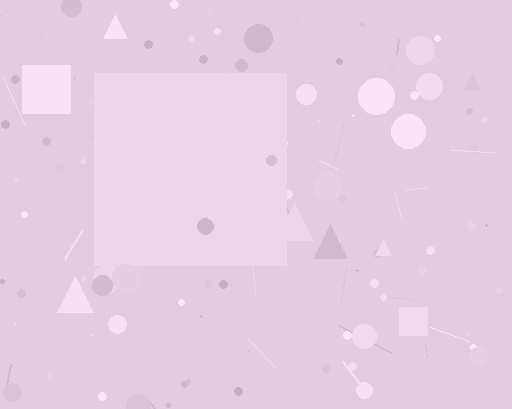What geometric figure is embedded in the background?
A square is embedded in the background.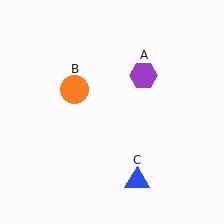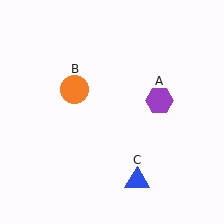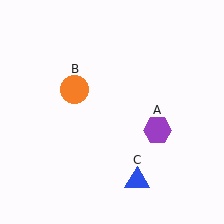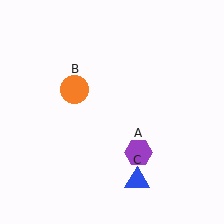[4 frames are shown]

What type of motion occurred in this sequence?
The purple hexagon (object A) rotated clockwise around the center of the scene.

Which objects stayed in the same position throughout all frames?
Orange circle (object B) and blue triangle (object C) remained stationary.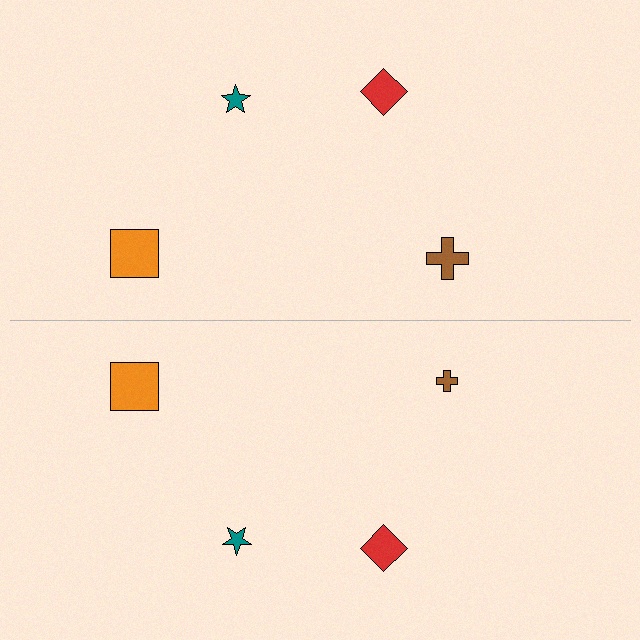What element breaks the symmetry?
The brown cross on the bottom side has a different size than its mirror counterpart.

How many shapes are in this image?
There are 8 shapes in this image.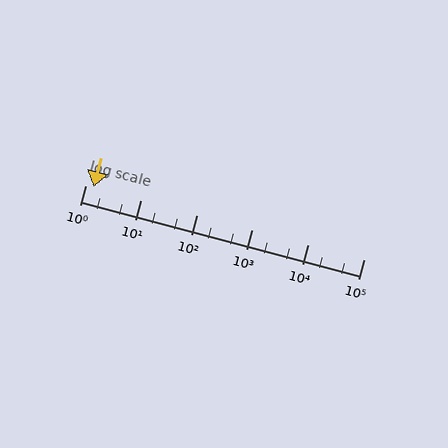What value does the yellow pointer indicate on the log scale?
The pointer indicates approximately 1.4.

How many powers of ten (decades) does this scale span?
The scale spans 5 decades, from 1 to 100000.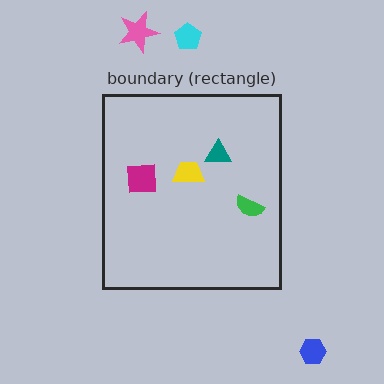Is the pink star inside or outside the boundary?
Outside.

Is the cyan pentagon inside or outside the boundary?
Outside.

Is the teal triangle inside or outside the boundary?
Inside.